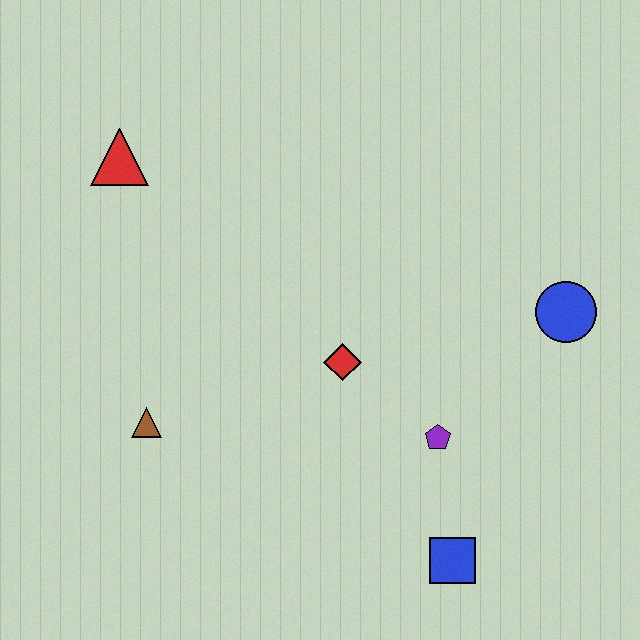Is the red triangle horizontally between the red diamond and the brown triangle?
No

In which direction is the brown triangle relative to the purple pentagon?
The brown triangle is to the left of the purple pentagon.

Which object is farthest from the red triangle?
The blue square is farthest from the red triangle.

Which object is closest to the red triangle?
The brown triangle is closest to the red triangle.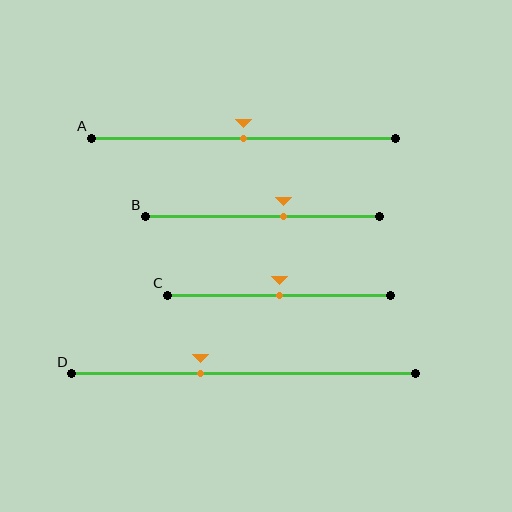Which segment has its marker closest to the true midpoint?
Segment A has its marker closest to the true midpoint.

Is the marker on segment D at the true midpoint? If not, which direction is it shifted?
No, the marker on segment D is shifted to the left by about 13% of the segment length.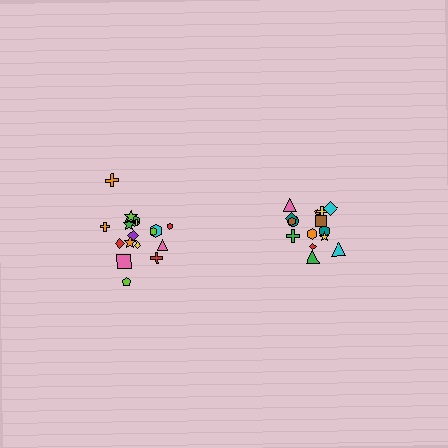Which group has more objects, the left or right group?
The left group.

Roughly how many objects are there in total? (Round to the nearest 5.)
Roughly 35 objects in total.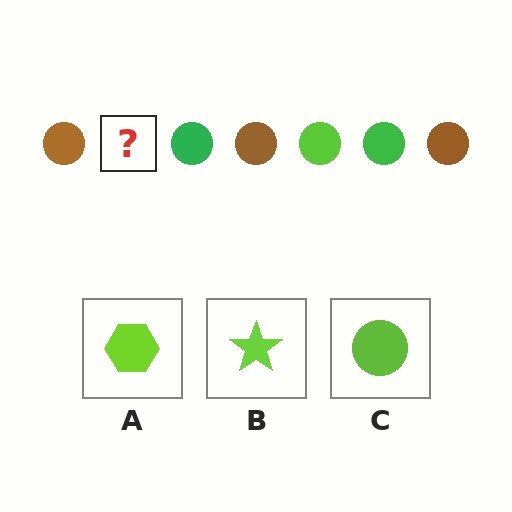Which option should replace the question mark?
Option C.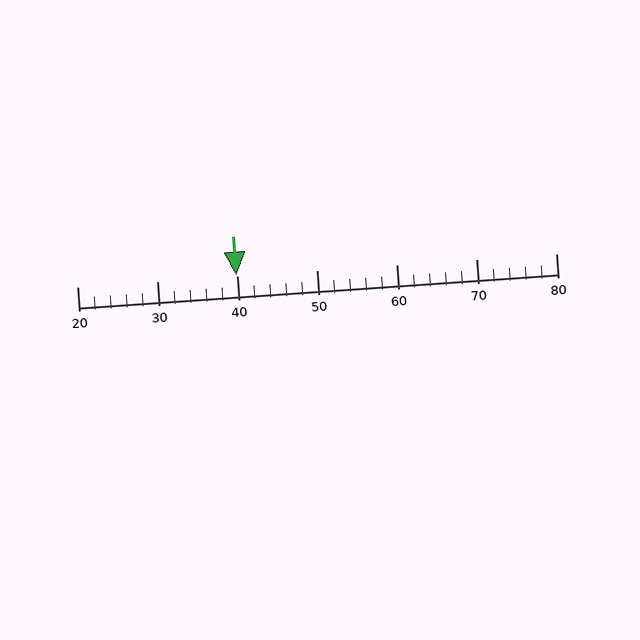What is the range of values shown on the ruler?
The ruler shows values from 20 to 80.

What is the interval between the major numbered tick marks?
The major tick marks are spaced 10 units apart.